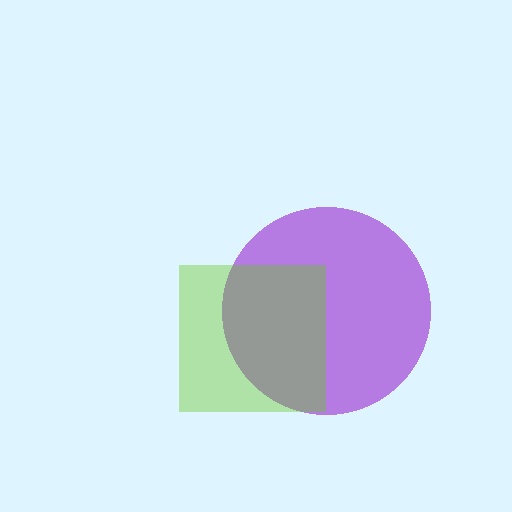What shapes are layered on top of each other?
The layered shapes are: a purple circle, a lime square.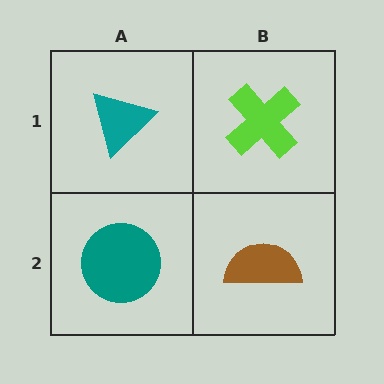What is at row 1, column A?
A teal triangle.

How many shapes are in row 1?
2 shapes.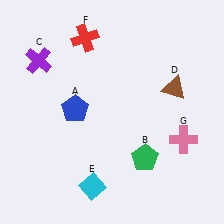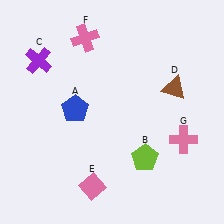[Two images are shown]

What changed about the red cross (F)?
In Image 1, F is red. In Image 2, it changed to pink.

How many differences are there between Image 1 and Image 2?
There are 3 differences between the two images.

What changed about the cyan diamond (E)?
In Image 1, E is cyan. In Image 2, it changed to pink.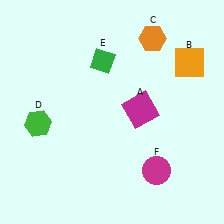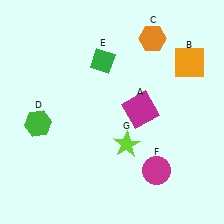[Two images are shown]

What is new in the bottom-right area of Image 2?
A lime star (G) was added in the bottom-right area of Image 2.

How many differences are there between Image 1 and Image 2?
There is 1 difference between the two images.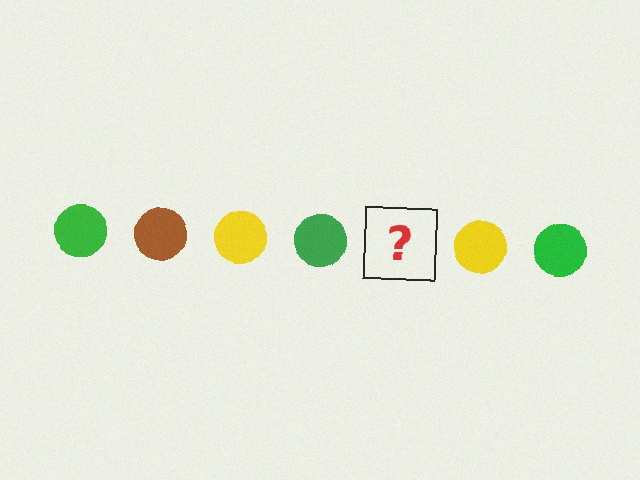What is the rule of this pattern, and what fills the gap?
The rule is that the pattern cycles through green, brown, yellow circles. The gap should be filled with a brown circle.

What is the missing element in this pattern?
The missing element is a brown circle.